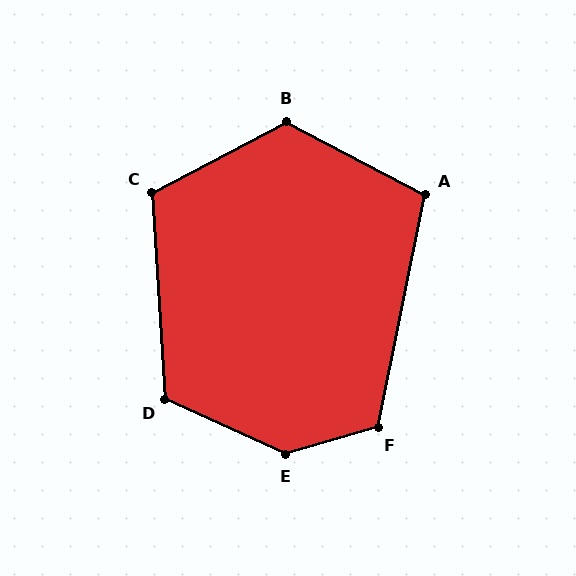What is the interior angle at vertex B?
Approximately 125 degrees (obtuse).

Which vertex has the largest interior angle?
E, at approximately 140 degrees.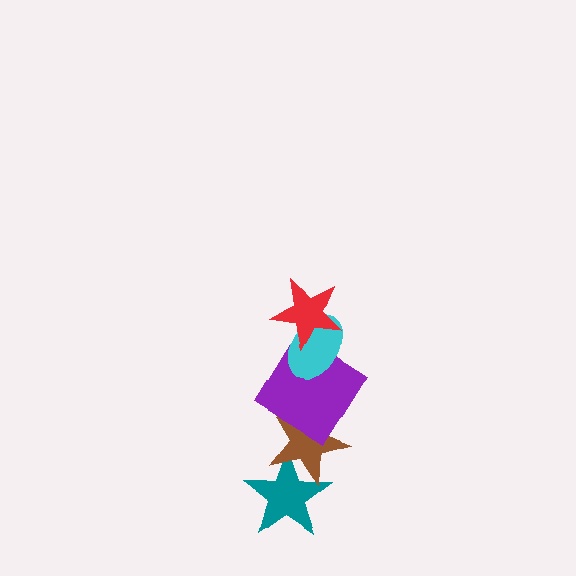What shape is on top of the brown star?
The purple diamond is on top of the brown star.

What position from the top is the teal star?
The teal star is 5th from the top.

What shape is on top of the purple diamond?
The cyan ellipse is on top of the purple diamond.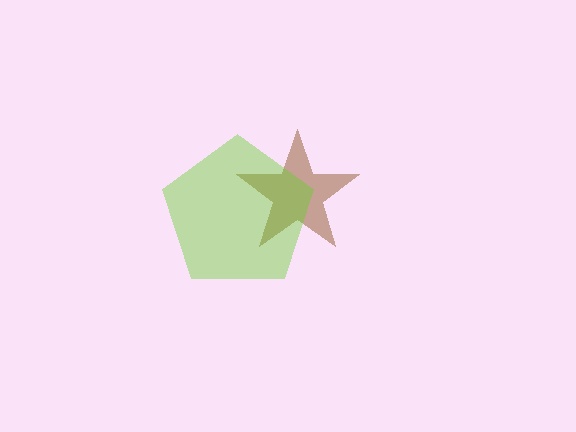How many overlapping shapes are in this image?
There are 2 overlapping shapes in the image.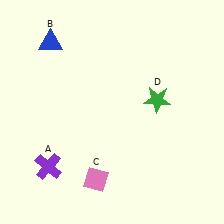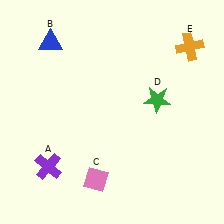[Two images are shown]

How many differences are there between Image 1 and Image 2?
There is 1 difference between the two images.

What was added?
An orange cross (E) was added in Image 2.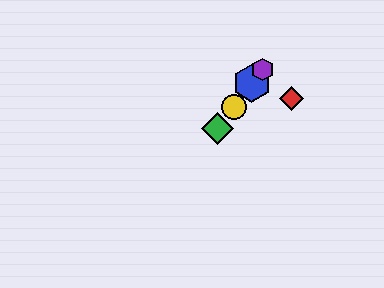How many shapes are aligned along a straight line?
4 shapes (the blue hexagon, the green diamond, the yellow circle, the purple hexagon) are aligned along a straight line.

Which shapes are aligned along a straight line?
The blue hexagon, the green diamond, the yellow circle, the purple hexagon are aligned along a straight line.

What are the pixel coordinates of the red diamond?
The red diamond is at (292, 99).